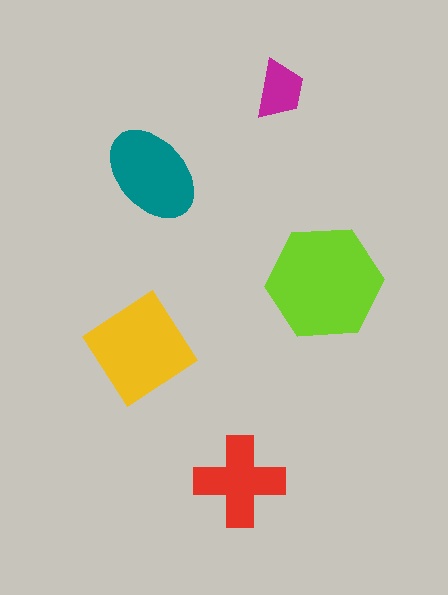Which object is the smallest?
The magenta trapezoid.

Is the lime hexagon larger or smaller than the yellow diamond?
Larger.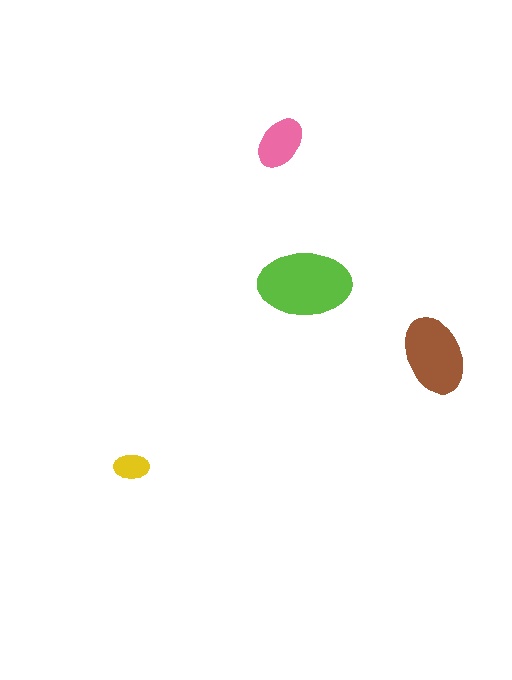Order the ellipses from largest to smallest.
the lime one, the brown one, the pink one, the yellow one.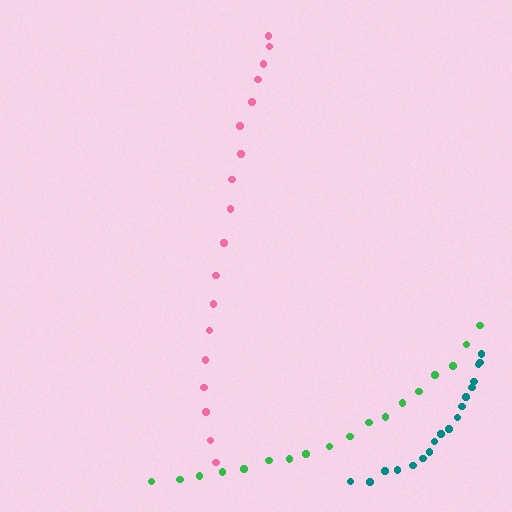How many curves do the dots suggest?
There are 3 distinct paths.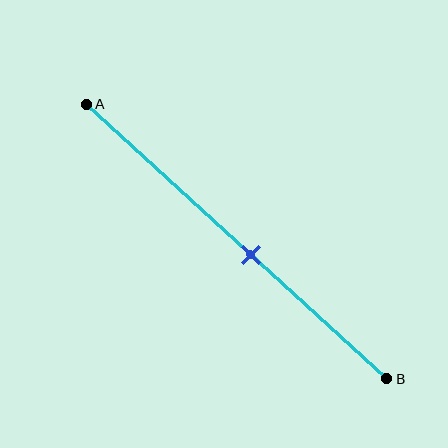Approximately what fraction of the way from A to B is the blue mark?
The blue mark is approximately 55% of the way from A to B.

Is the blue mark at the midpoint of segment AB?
No, the mark is at about 55% from A, not at the 50% midpoint.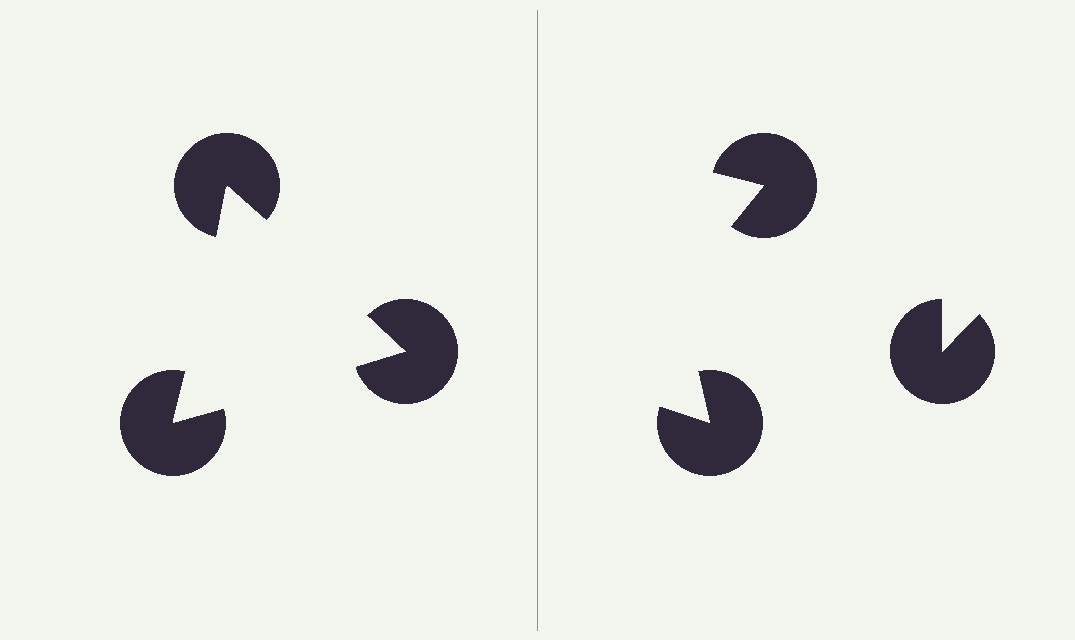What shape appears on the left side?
An illusory triangle.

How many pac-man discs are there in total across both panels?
6 — 3 on each side.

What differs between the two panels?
The pac-man discs are positioned identically on both sides; only the wedge orientations differ. On the left they align to a triangle; on the right they are misaligned.